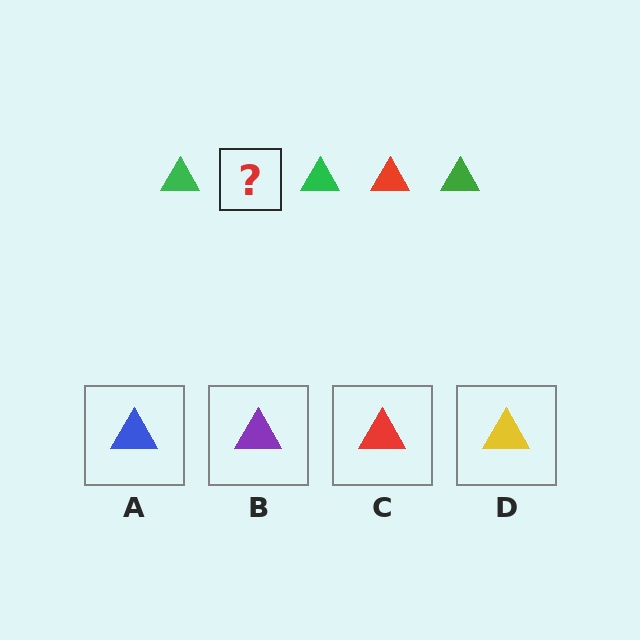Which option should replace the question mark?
Option C.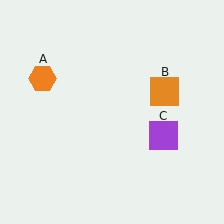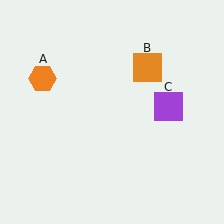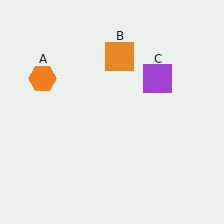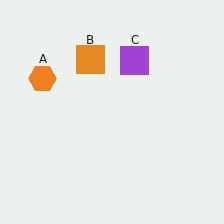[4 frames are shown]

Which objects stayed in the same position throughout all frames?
Orange hexagon (object A) remained stationary.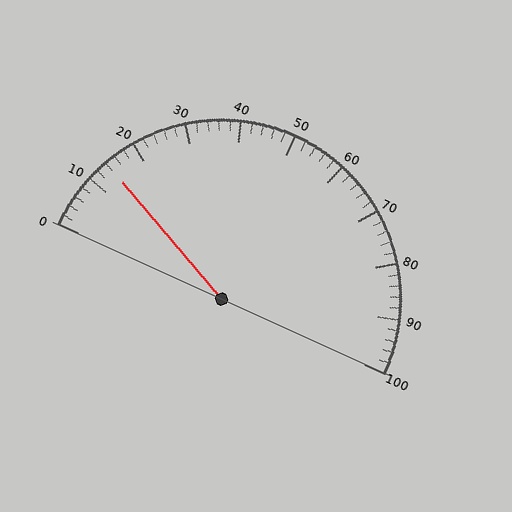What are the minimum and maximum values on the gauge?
The gauge ranges from 0 to 100.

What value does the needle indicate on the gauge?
The needle indicates approximately 14.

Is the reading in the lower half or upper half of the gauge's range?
The reading is in the lower half of the range (0 to 100).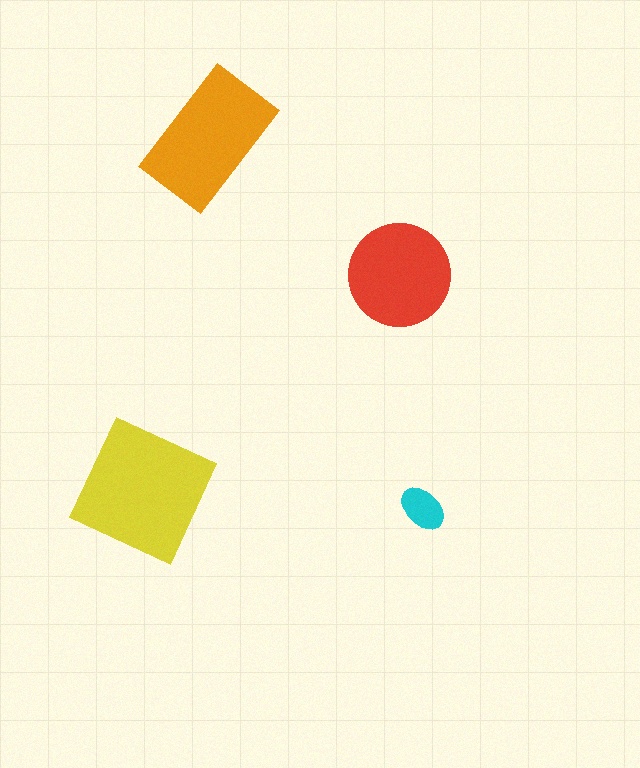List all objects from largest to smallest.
The yellow square, the orange rectangle, the red circle, the cyan ellipse.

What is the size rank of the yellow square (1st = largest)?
1st.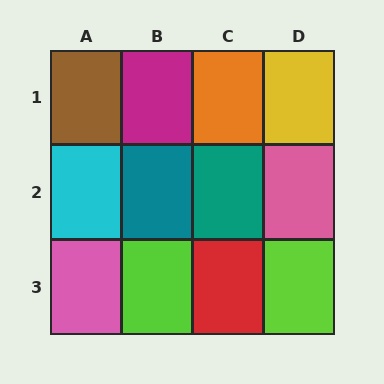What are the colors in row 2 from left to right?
Cyan, teal, teal, pink.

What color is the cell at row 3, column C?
Red.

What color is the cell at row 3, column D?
Lime.